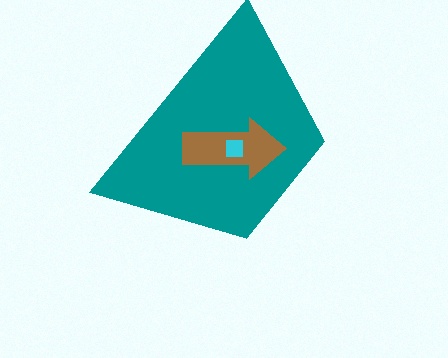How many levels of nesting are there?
3.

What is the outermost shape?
The teal trapezoid.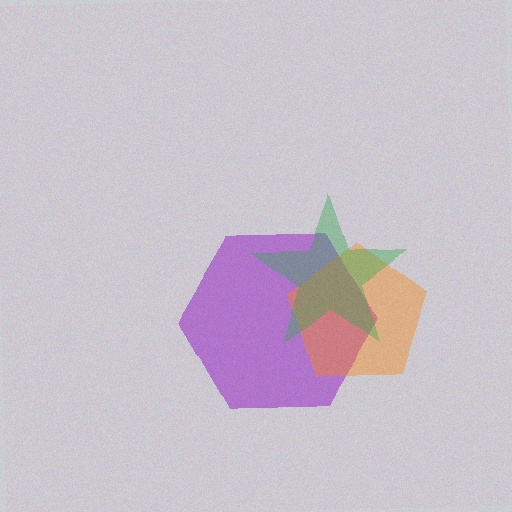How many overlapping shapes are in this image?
There are 3 overlapping shapes in the image.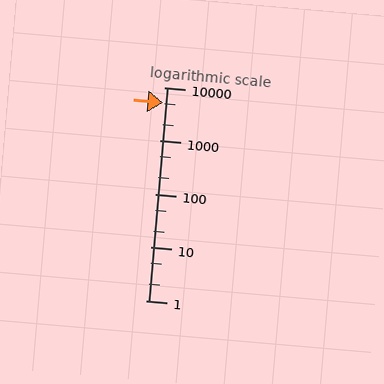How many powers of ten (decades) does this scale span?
The scale spans 4 decades, from 1 to 10000.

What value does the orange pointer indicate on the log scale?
The pointer indicates approximately 5100.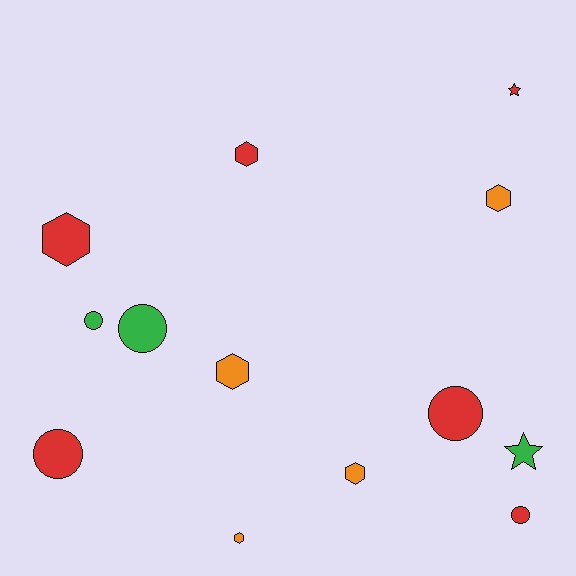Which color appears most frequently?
Red, with 6 objects.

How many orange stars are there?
There are no orange stars.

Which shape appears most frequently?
Hexagon, with 6 objects.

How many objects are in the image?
There are 13 objects.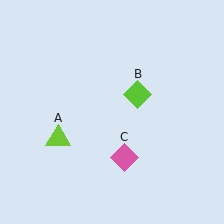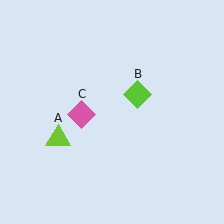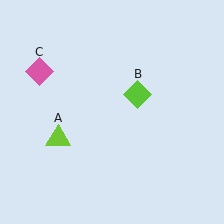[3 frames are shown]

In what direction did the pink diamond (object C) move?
The pink diamond (object C) moved up and to the left.